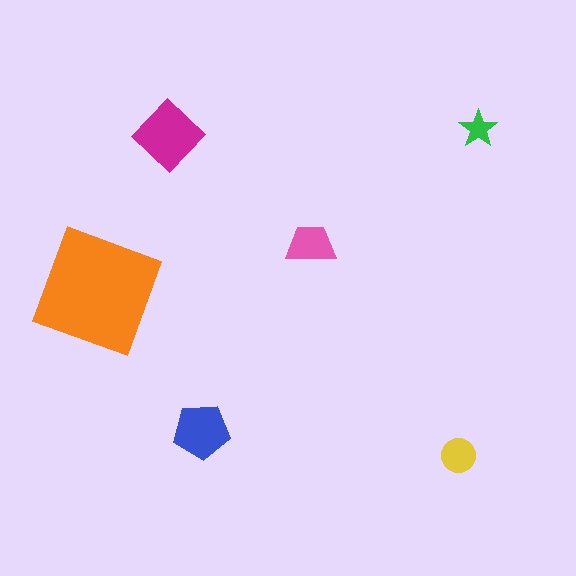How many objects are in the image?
There are 6 objects in the image.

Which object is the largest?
The orange square.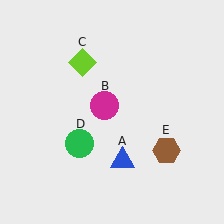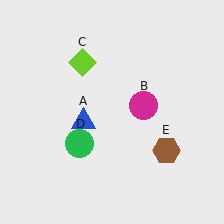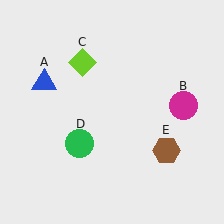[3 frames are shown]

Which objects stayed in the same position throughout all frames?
Lime diamond (object C) and green circle (object D) and brown hexagon (object E) remained stationary.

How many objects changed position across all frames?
2 objects changed position: blue triangle (object A), magenta circle (object B).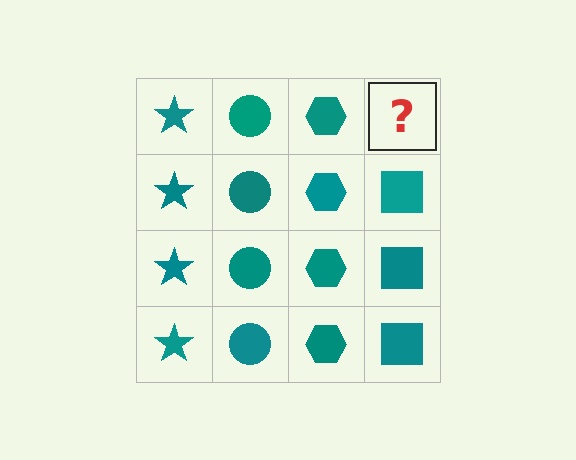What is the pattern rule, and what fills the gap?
The rule is that each column has a consistent shape. The gap should be filled with a teal square.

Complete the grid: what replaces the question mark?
The question mark should be replaced with a teal square.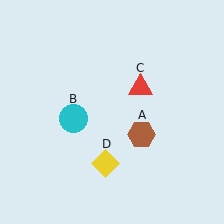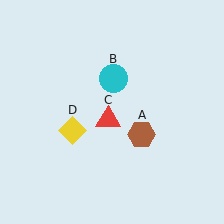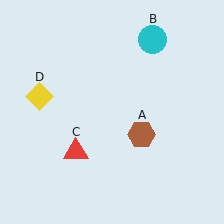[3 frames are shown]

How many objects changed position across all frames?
3 objects changed position: cyan circle (object B), red triangle (object C), yellow diamond (object D).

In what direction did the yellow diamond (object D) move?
The yellow diamond (object D) moved up and to the left.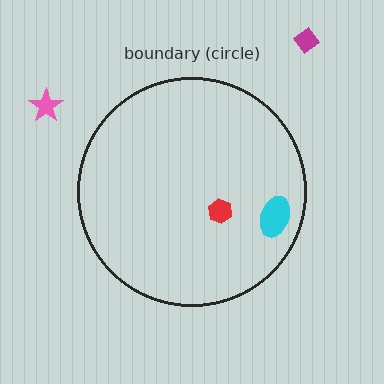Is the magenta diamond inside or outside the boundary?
Outside.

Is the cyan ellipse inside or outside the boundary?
Inside.